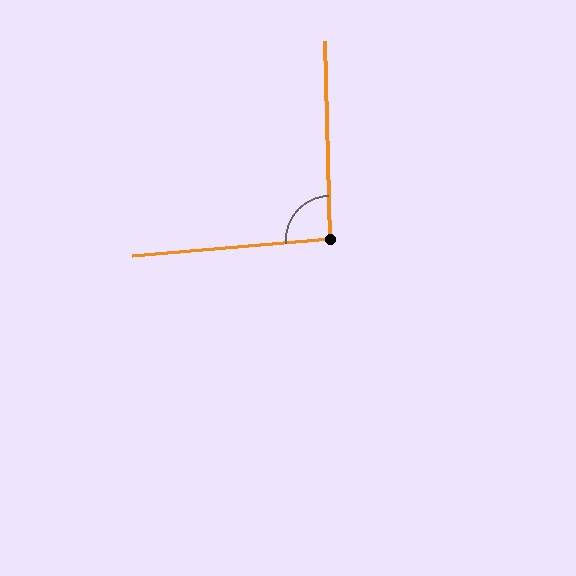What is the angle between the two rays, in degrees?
Approximately 93 degrees.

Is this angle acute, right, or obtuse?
It is approximately a right angle.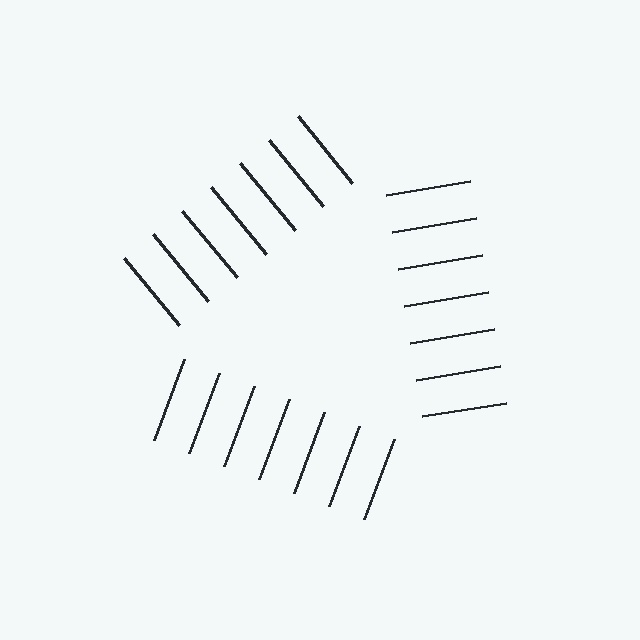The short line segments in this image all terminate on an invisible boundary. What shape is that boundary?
An illusory triangle — the line segments terminate on its edges but no continuous stroke is drawn.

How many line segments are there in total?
21 — 7 along each of the 3 edges.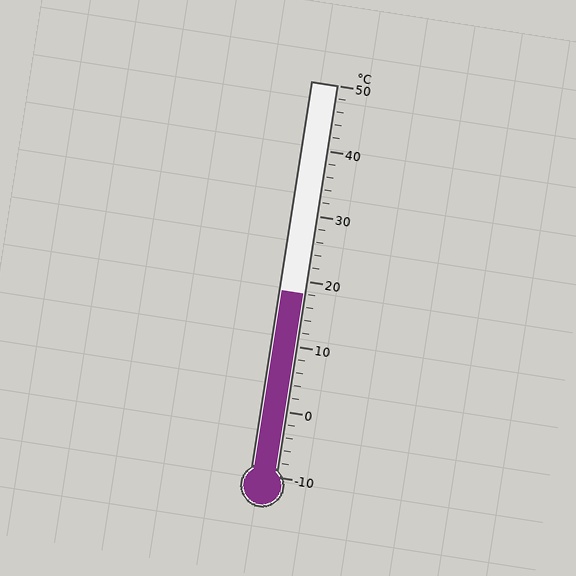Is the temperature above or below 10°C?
The temperature is above 10°C.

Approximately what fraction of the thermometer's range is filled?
The thermometer is filled to approximately 45% of its range.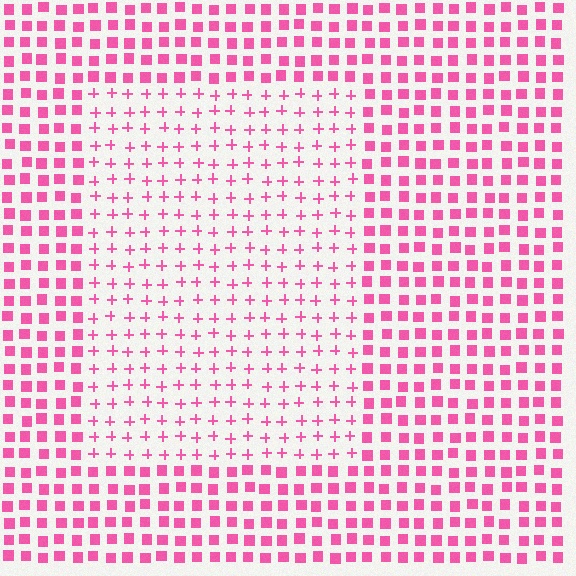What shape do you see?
I see a rectangle.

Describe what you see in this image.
The image is filled with small pink elements arranged in a uniform grid. A rectangle-shaped region contains plus signs, while the surrounding area contains squares. The boundary is defined purely by the change in element shape.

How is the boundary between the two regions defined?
The boundary is defined by a change in element shape: plus signs inside vs. squares outside. All elements share the same color and spacing.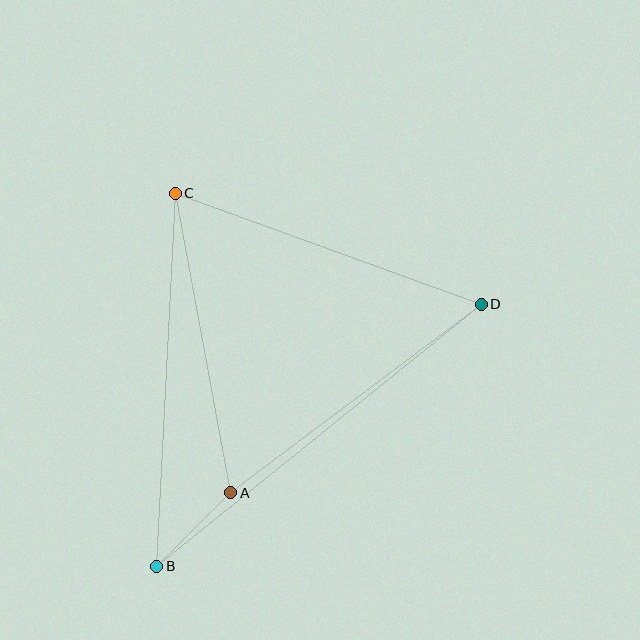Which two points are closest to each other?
Points A and B are closest to each other.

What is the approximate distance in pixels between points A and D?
The distance between A and D is approximately 314 pixels.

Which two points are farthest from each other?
Points B and D are farthest from each other.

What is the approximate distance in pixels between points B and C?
The distance between B and C is approximately 373 pixels.